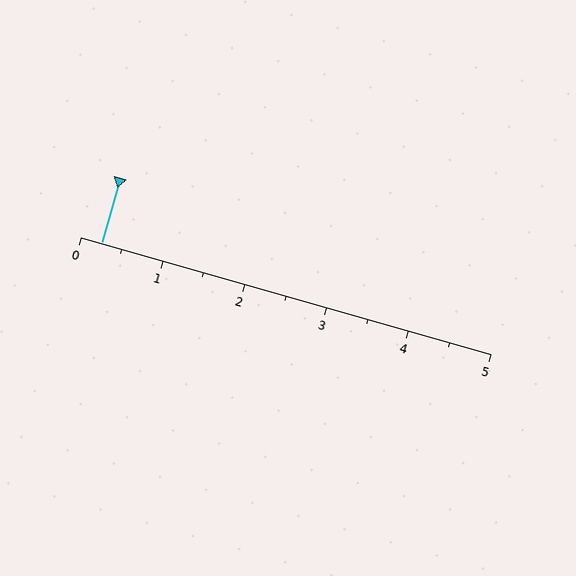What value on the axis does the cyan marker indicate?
The marker indicates approximately 0.2.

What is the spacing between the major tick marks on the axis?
The major ticks are spaced 1 apart.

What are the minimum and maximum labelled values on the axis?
The axis runs from 0 to 5.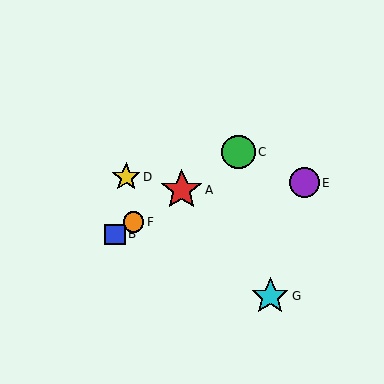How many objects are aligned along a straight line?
4 objects (A, B, C, F) are aligned along a straight line.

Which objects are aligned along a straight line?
Objects A, B, C, F are aligned along a straight line.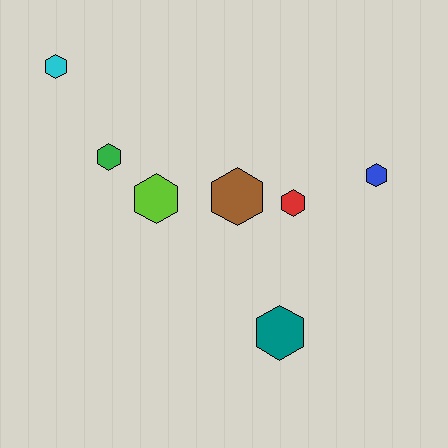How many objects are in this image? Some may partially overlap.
There are 7 objects.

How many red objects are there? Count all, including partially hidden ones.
There is 1 red object.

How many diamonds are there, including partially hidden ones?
There are no diamonds.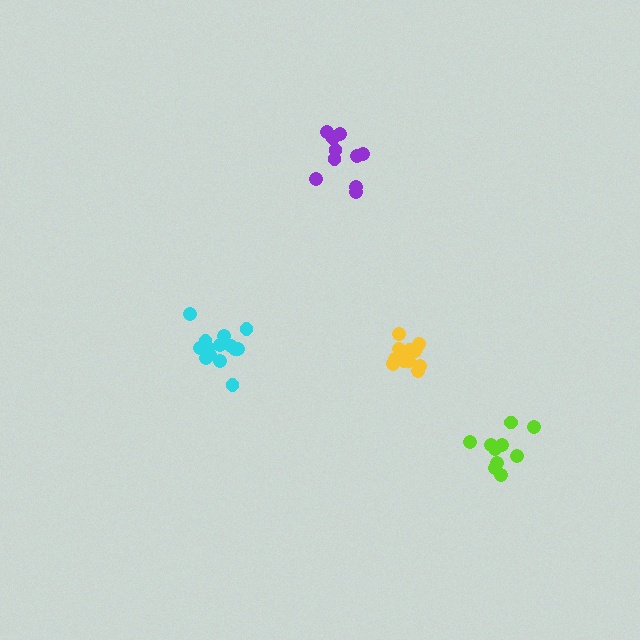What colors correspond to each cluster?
The clusters are colored: lime, cyan, yellow, purple.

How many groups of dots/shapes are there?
There are 4 groups.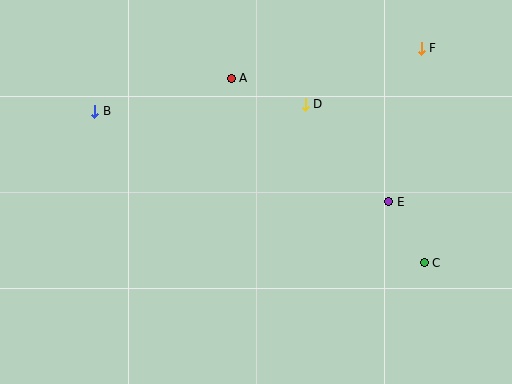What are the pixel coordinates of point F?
Point F is at (421, 48).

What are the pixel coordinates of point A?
Point A is at (231, 78).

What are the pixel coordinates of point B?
Point B is at (95, 111).